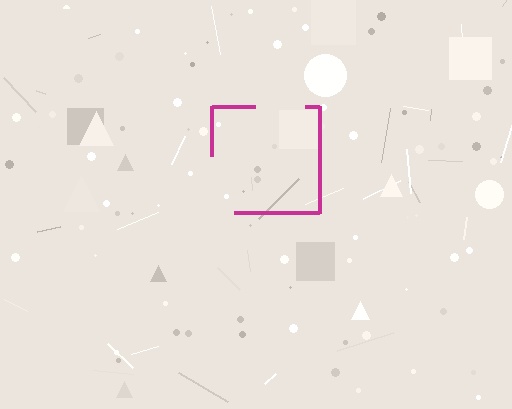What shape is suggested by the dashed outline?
The dashed outline suggests a square.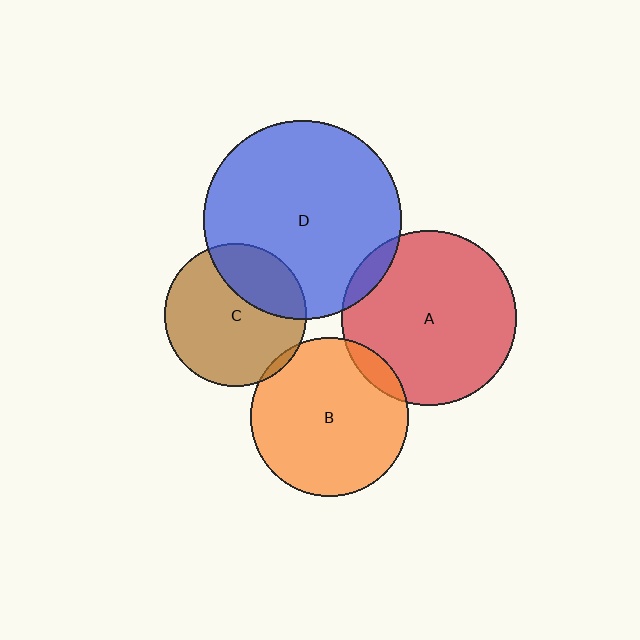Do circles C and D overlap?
Yes.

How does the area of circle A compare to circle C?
Approximately 1.5 times.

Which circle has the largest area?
Circle D (blue).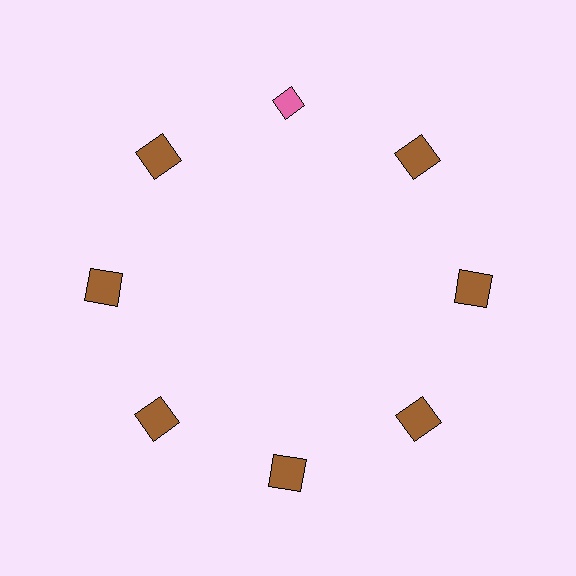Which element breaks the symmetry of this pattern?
The pink diamond at roughly the 12 o'clock position breaks the symmetry. All other shapes are brown squares.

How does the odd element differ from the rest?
It differs in both color (pink instead of brown) and shape (diamond instead of square).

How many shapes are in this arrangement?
There are 8 shapes arranged in a ring pattern.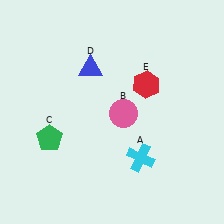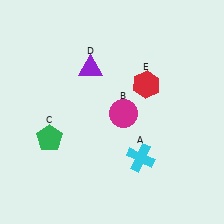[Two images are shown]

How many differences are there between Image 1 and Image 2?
There are 2 differences between the two images.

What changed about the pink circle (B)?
In Image 1, B is pink. In Image 2, it changed to magenta.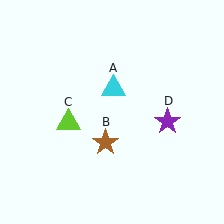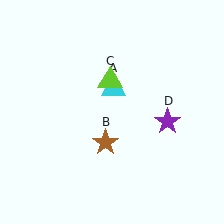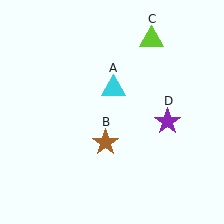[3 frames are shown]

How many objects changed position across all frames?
1 object changed position: lime triangle (object C).